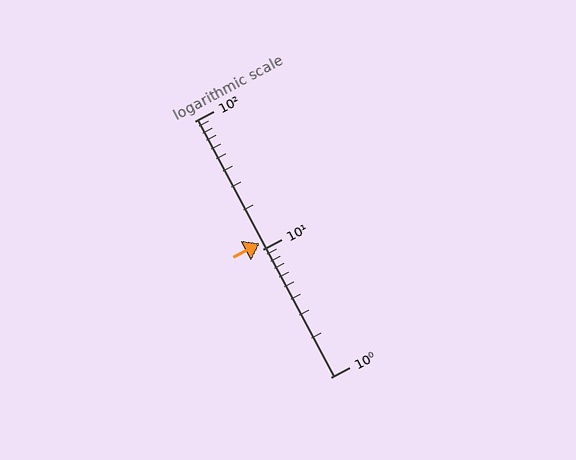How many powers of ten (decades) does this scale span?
The scale spans 2 decades, from 1 to 100.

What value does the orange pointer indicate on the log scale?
The pointer indicates approximately 11.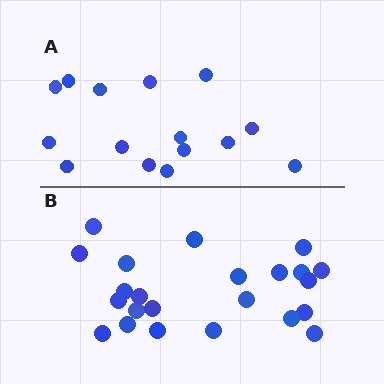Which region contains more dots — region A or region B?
Region B (the bottom region) has more dots.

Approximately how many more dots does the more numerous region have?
Region B has roughly 8 or so more dots than region A.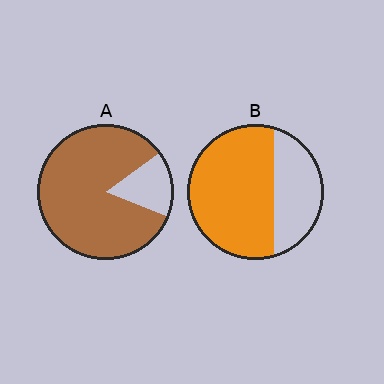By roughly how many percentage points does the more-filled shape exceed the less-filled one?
By roughly 15 percentage points (A over B).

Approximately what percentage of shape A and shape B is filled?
A is approximately 85% and B is approximately 65%.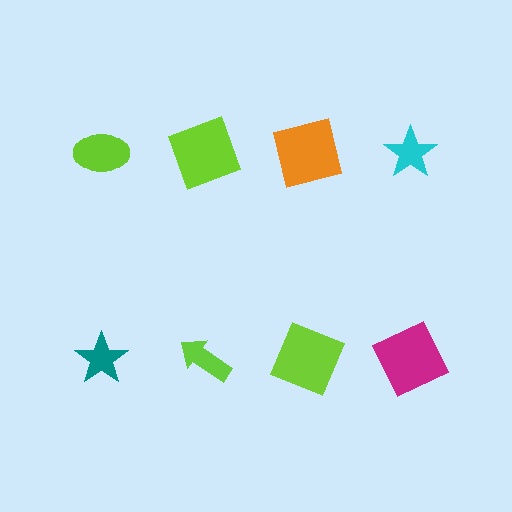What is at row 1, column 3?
An orange square.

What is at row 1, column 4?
A cyan star.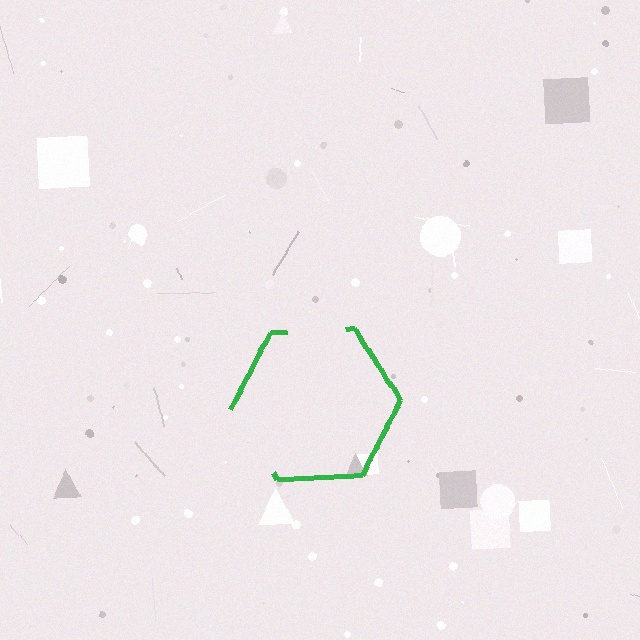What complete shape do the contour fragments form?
The contour fragments form a hexagon.